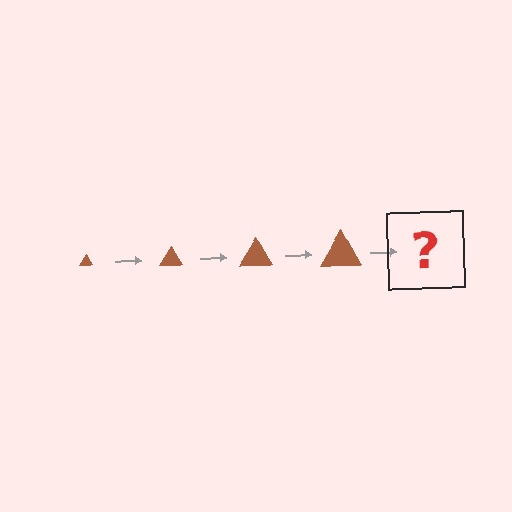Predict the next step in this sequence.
The next step is a brown triangle, larger than the previous one.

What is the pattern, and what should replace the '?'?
The pattern is that the triangle gets progressively larger each step. The '?' should be a brown triangle, larger than the previous one.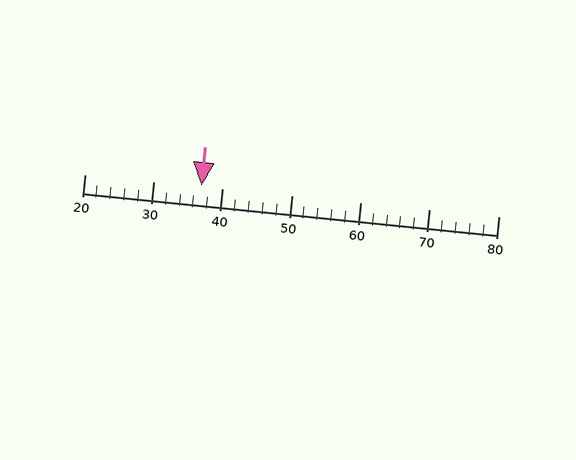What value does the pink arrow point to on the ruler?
The pink arrow points to approximately 37.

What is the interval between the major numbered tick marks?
The major tick marks are spaced 10 units apart.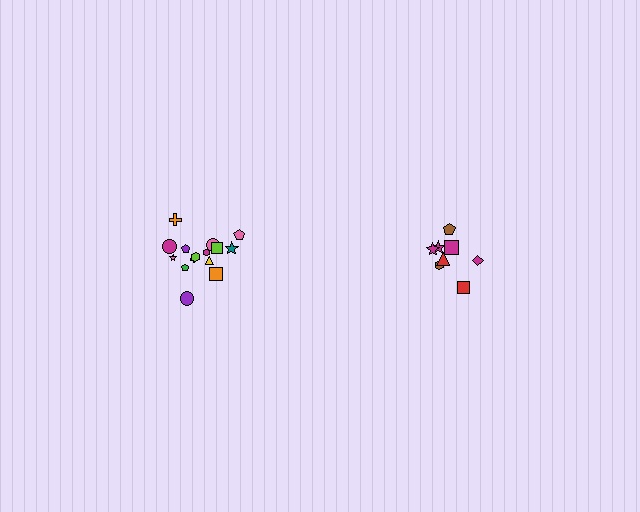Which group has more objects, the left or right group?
The left group.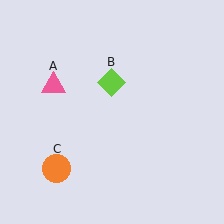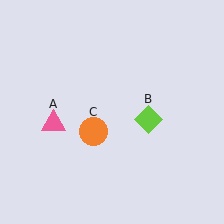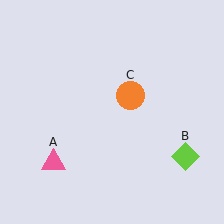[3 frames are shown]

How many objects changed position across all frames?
3 objects changed position: pink triangle (object A), lime diamond (object B), orange circle (object C).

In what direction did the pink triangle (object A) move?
The pink triangle (object A) moved down.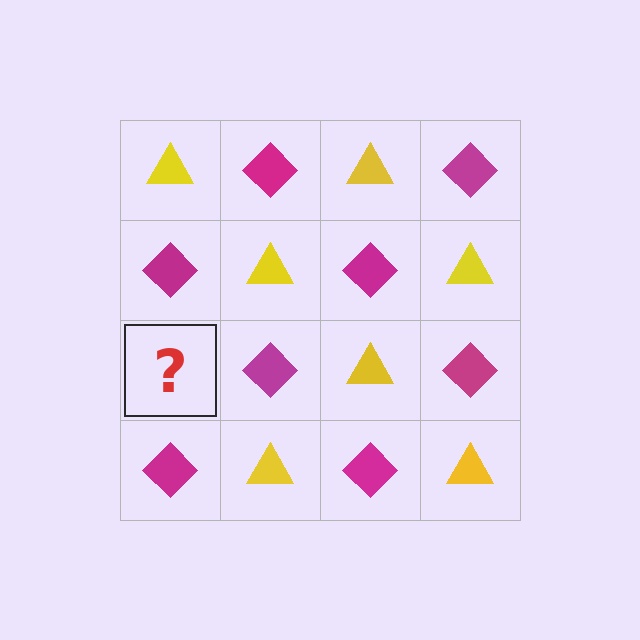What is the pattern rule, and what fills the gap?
The rule is that it alternates yellow triangle and magenta diamond in a checkerboard pattern. The gap should be filled with a yellow triangle.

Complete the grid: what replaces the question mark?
The question mark should be replaced with a yellow triangle.